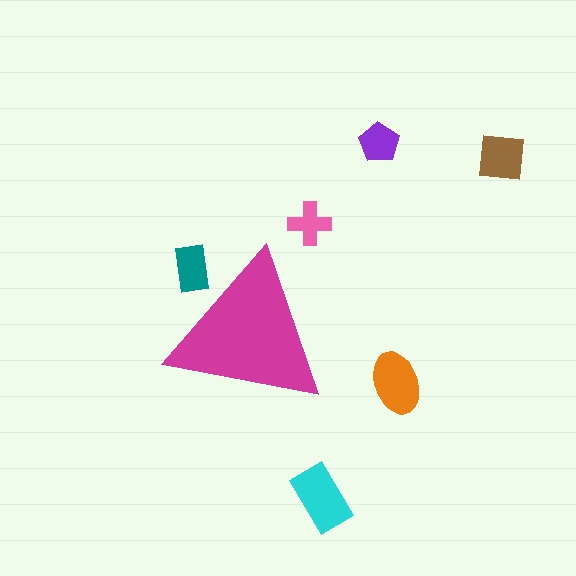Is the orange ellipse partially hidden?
No, the orange ellipse is fully visible.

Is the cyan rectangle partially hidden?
No, the cyan rectangle is fully visible.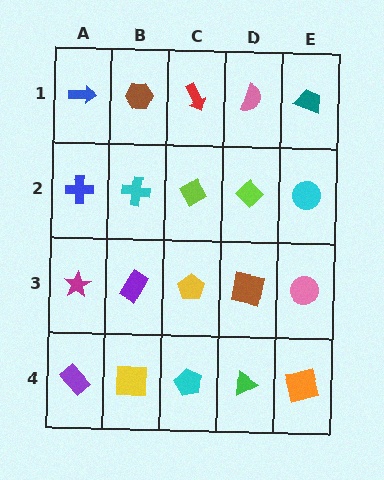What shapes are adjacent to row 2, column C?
A red arrow (row 1, column C), a yellow pentagon (row 3, column C), a cyan cross (row 2, column B), a lime diamond (row 2, column D).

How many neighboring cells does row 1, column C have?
3.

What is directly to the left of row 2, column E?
A lime diamond.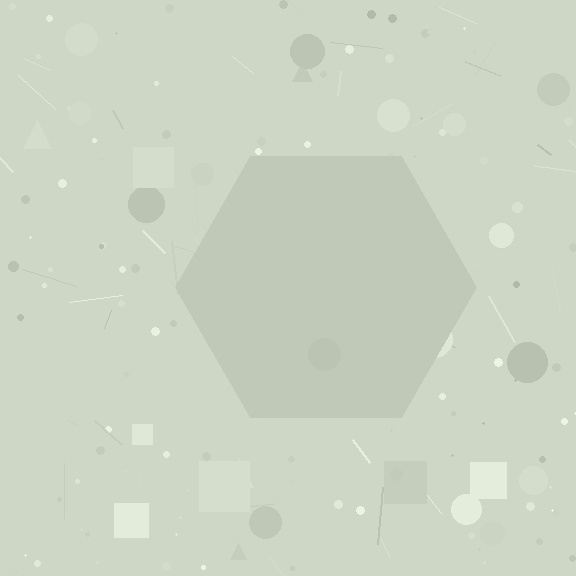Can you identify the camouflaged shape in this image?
The camouflaged shape is a hexagon.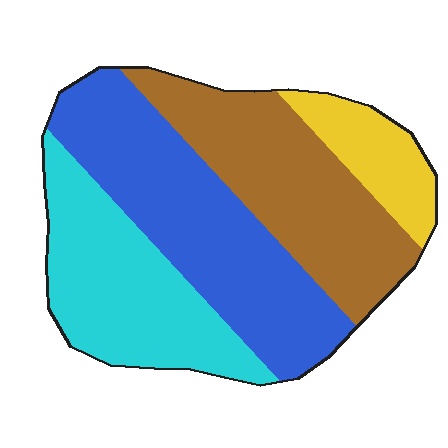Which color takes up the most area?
Blue, at roughly 35%.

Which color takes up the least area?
Yellow, at roughly 10%.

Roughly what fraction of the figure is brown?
Brown covers around 30% of the figure.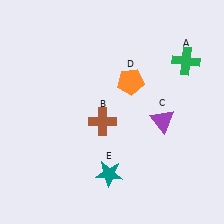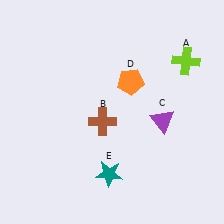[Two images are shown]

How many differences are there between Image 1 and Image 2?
There is 1 difference between the two images.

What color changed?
The cross (A) changed from green in Image 1 to lime in Image 2.